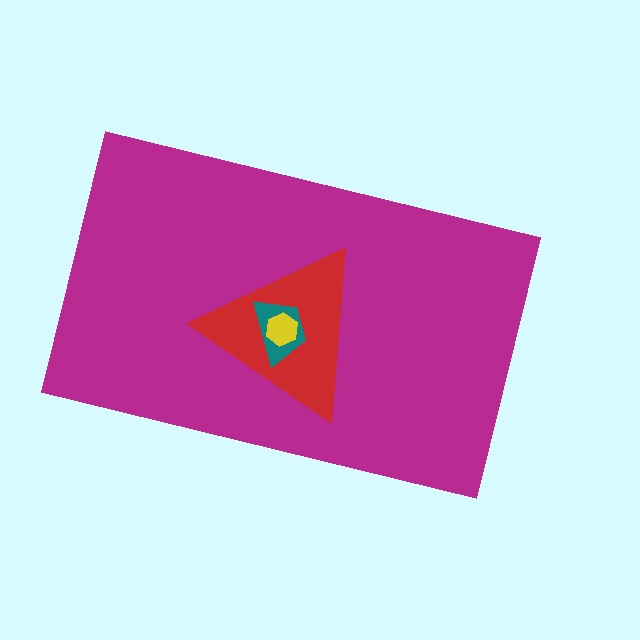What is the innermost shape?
The yellow hexagon.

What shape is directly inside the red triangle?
The teal trapezoid.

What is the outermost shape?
The magenta rectangle.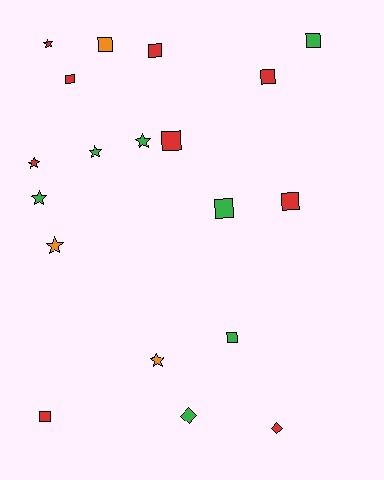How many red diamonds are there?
There is 1 red diamond.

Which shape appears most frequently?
Square, with 10 objects.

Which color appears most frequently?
Red, with 9 objects.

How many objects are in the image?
There are 19 objects.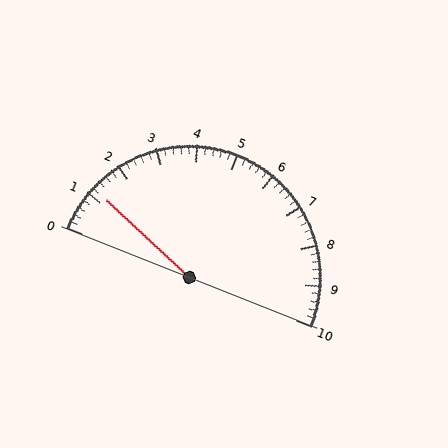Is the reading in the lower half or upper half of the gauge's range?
The reading is in the lower half of the range (0 to 10).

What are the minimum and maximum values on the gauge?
The gauge ranges from 0 to 10.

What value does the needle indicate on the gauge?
The needle indicates approximately 1.2.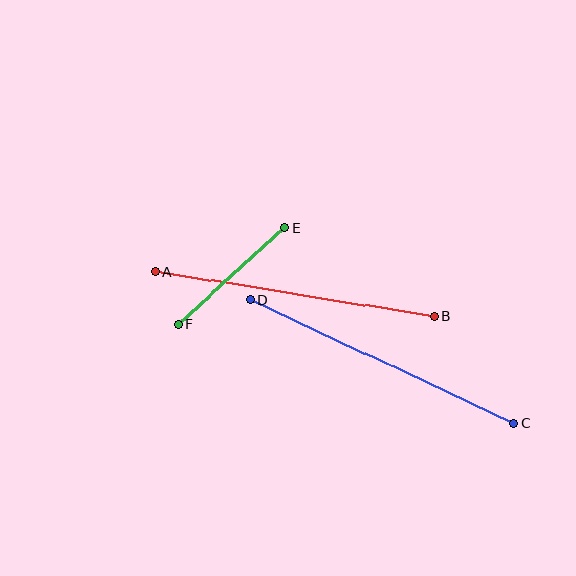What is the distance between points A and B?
The distance is approximately 283 pixels.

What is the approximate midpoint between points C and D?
The midpoint is at approximately (382, 362) pixels.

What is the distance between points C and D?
The distance is approximately 291 pixels.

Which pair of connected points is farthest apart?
Points C and D are farthest apart.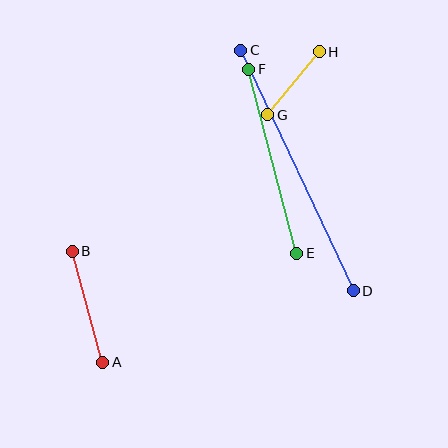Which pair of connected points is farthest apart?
Points C and D are farthest apart.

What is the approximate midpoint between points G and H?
The midpoint is at approximately (294, 83) pixels.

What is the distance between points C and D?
The distance is approximately 265 pixels.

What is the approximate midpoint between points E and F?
The midpoint is at approximately (273, 161) pixels.